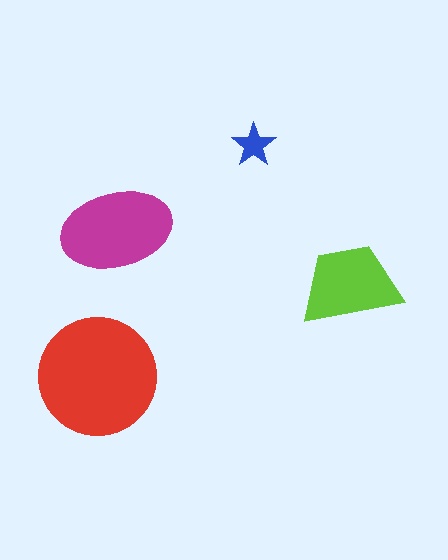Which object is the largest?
The red circle.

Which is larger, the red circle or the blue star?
The red circle.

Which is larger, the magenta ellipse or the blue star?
The magenta ellipse.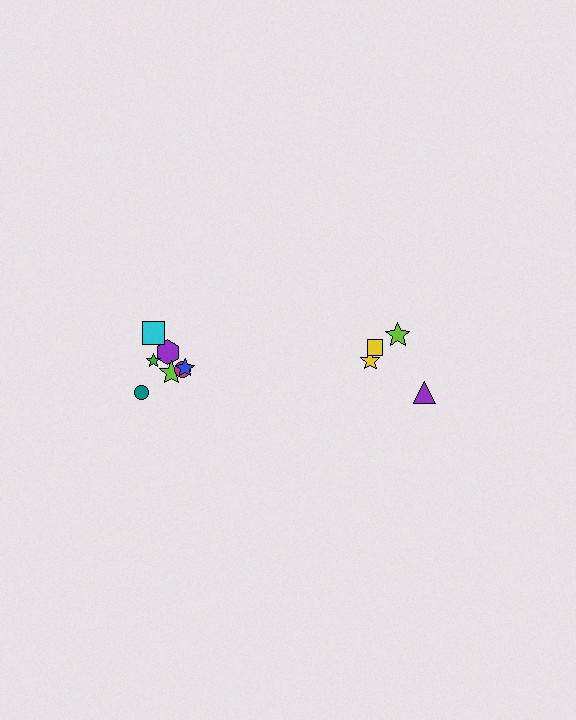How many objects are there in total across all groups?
There are 11 objects.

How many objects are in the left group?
There are 7 objects.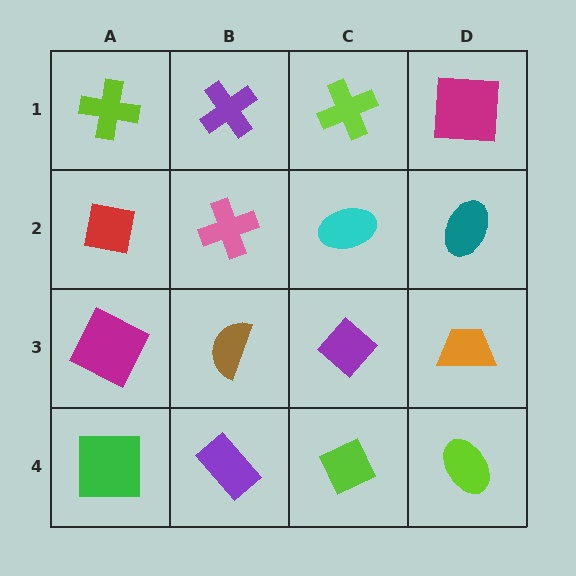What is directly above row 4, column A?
A magenta square.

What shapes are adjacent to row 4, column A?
A magenta square (row 3, column A), a purple rectangle (row 4, column B).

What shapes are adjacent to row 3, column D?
A teal ellipse (row 2, column D), a lime ellipse (row 4, column D), a purple diamond (row 3, column C).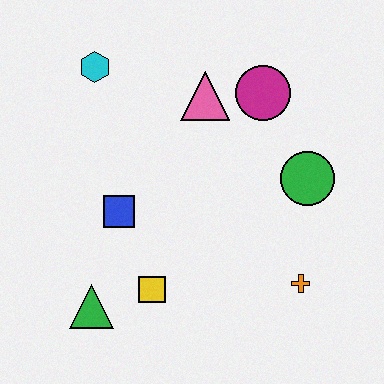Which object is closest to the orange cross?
The green circle is closest to the orange cross.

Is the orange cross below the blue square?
Yes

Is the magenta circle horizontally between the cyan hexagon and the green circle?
Yes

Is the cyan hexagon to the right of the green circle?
No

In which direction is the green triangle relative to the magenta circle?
The green triangle is below the magenta circle.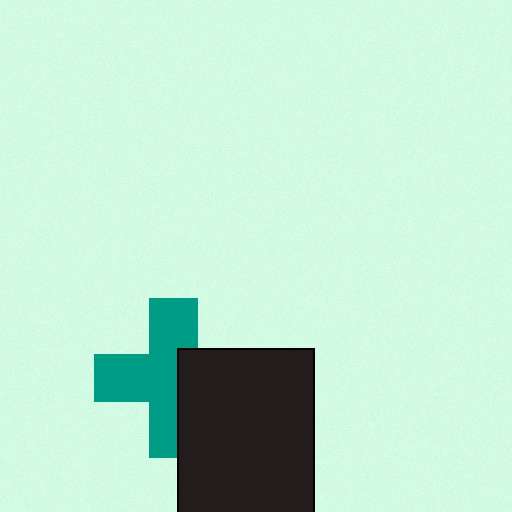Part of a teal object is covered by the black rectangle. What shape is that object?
It is a cross.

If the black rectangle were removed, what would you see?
You would see the complete teal cross.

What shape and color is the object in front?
The object in front is a black rectangle.